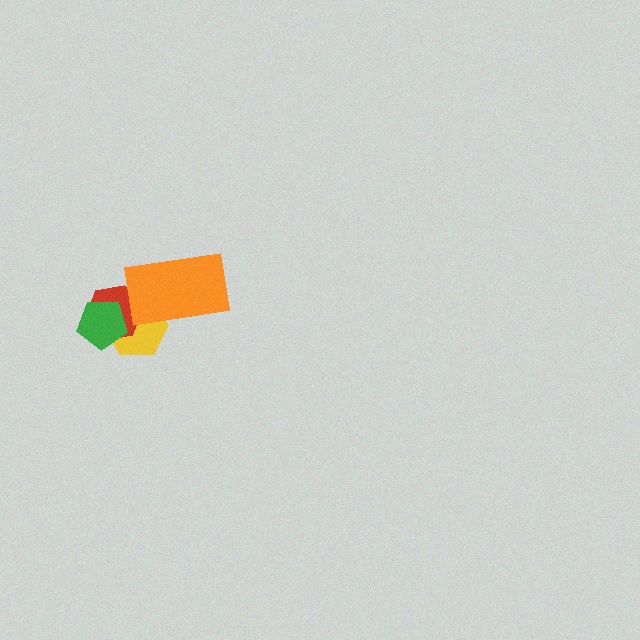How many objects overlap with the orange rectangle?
2 objects overlap with the orange rectangle.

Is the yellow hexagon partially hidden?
Yes, it is partially covered by another shape.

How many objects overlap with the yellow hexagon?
3 objects overlap with the yellow hexagon.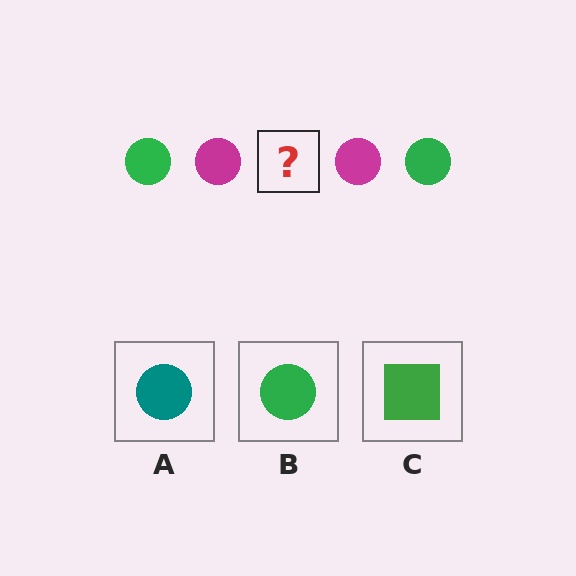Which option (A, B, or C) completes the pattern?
B.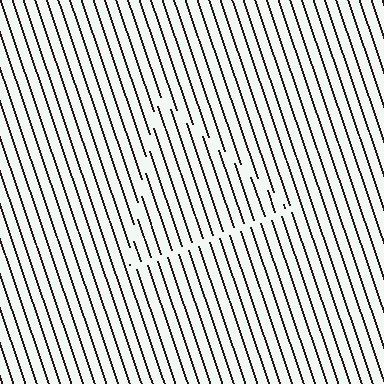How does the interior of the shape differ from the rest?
The interior of the shape contains the same grating, shifted by half a period — the contour is defined by the phase discontinuity where line-ends from the inner and outer gratings abut.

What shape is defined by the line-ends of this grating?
An illusory triangle. The interior of the shape contains the same grating, shifted by half a period — the contour is defined by the phase discontinuity where line-ends from the inner and outer gratings abut.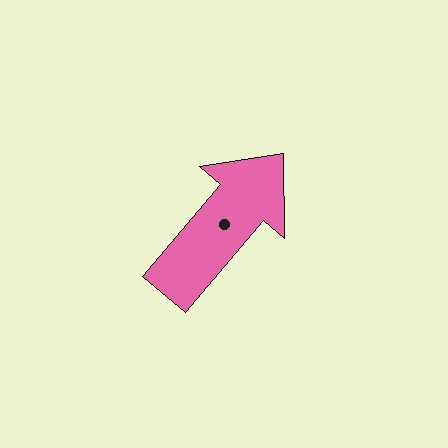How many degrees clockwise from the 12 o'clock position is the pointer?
Approximately 40 degrees.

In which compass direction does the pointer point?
Northeast.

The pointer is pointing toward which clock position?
Roughly 1 o'clock.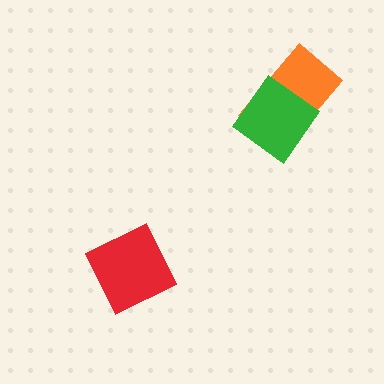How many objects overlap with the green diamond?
1 object overlaps with the green diamond.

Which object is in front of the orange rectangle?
The green diamond is in front of the orange rectangle.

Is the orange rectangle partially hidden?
Yes, it is partially covered by another shape.